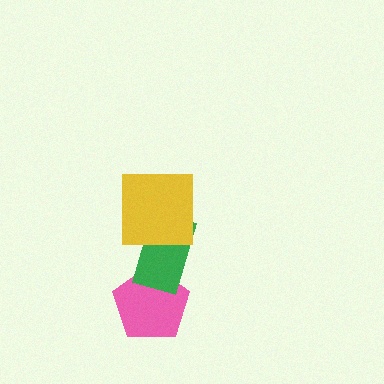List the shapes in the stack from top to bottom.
From top to bottom: the yellow square, the green rectangle, the pink pentagon.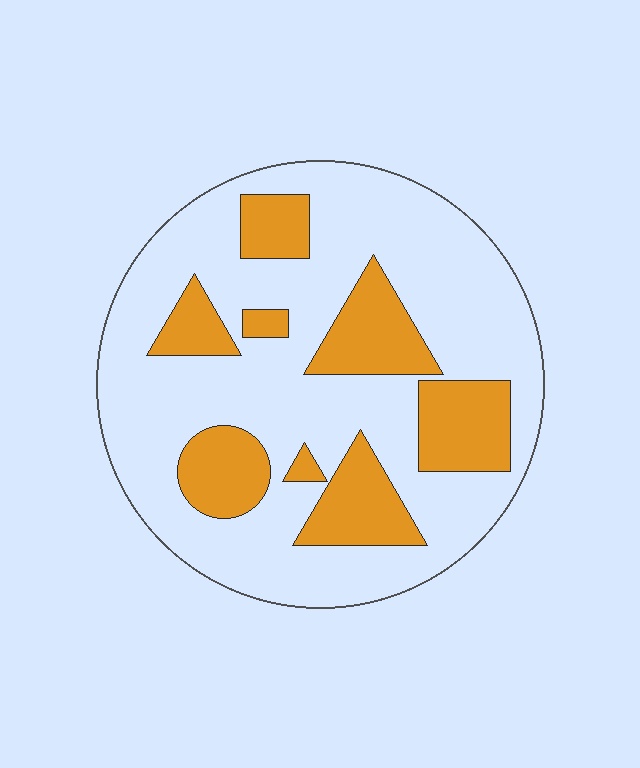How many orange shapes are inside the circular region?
8.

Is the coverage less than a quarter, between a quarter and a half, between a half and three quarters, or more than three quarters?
Between a quarter and a half.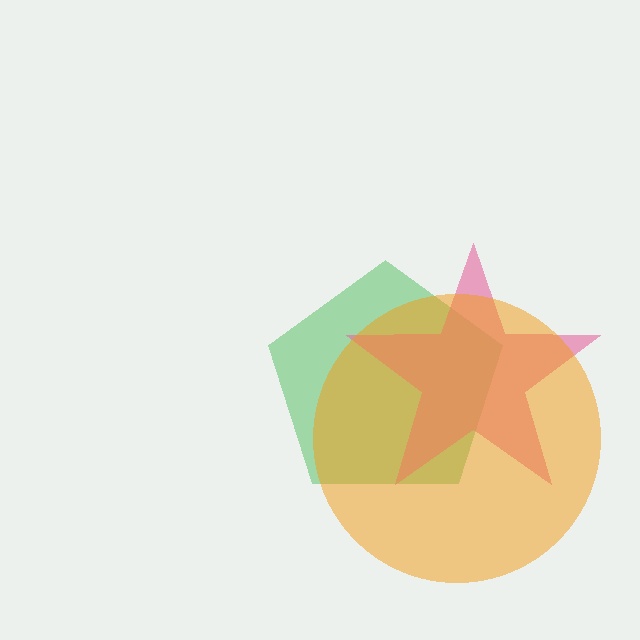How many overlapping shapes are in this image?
There are 3 overlapping shapes in the image.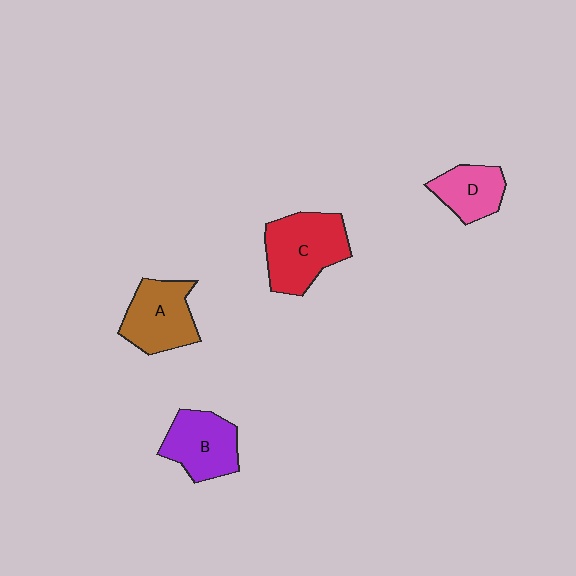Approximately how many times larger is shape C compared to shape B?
Approximately 1.3 times.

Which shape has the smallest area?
Shape D (pink).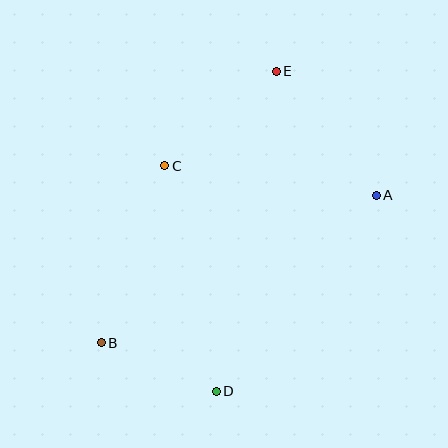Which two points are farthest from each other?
Points D and E are farthest from each other.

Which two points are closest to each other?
Points B and D are closest to each other.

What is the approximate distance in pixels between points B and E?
The distance between B and E is approximately 323 pixels.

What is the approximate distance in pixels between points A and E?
The distance between A and E is approximately 160 pixels.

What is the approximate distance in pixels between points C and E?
The distance between C and E is approximately 146 pixels.